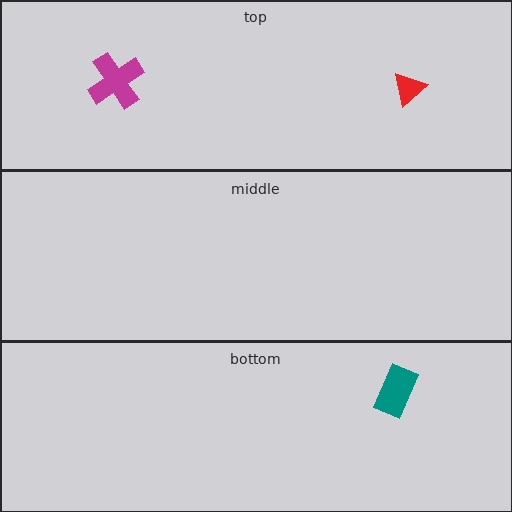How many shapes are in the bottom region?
1.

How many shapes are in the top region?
2.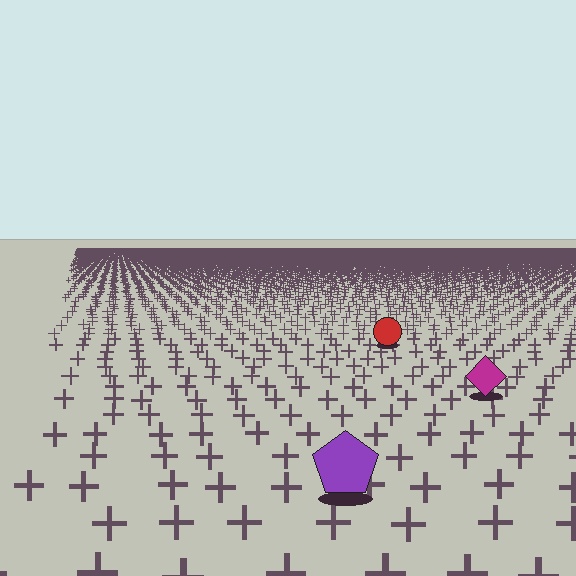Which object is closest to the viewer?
The purple pentagon is closest. The texture marks near it are larger and more spread out.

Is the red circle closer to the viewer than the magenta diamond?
No. The magenta diamond is closer — you can tell from the texture gradient: the ground texture is coarser near it.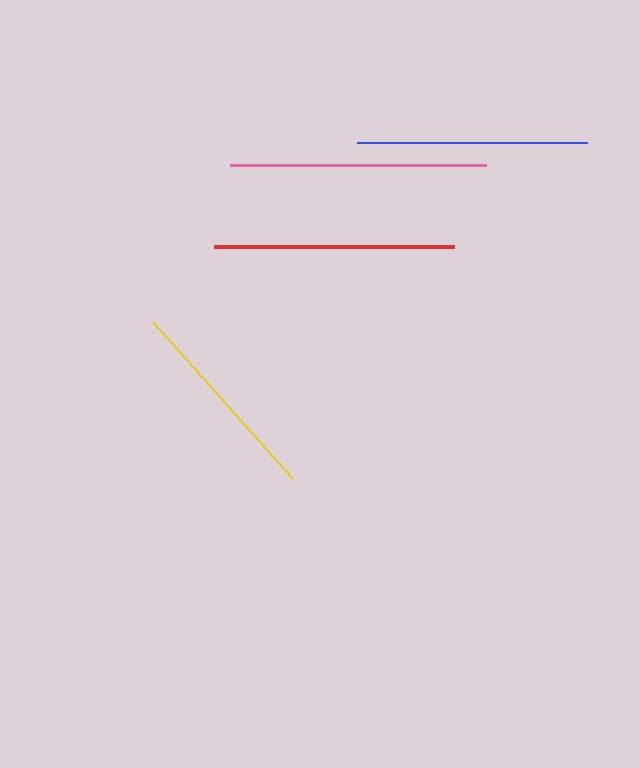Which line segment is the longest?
The pink line is the longest at approximately 255 pixels.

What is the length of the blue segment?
The blue segment is approximately 230 pixels long.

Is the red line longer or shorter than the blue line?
The red line is longer than the blue line.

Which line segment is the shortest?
The yellow line is the shortest at approximately 210 pixels.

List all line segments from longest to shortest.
From longest to shortest: pink, red, blue, yellow.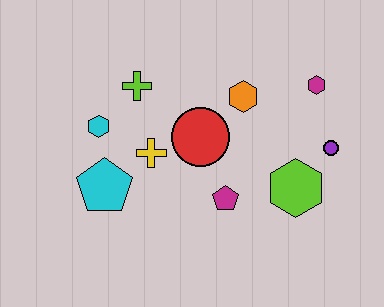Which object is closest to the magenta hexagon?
The purple circle is closest to the magenta hexagon.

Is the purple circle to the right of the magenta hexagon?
Yes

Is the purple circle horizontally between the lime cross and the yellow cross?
No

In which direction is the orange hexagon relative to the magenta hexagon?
The orange hexagon is to the left of the magenta hexagon.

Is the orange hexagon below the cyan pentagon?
No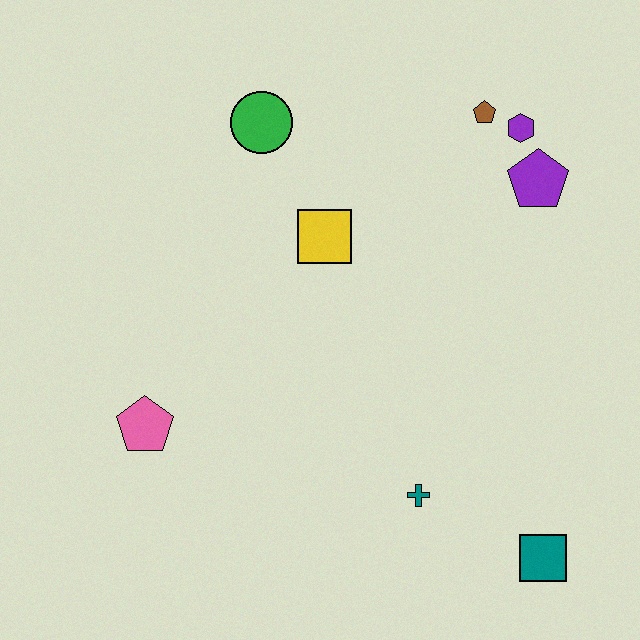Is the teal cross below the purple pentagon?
Yes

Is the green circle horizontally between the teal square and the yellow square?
No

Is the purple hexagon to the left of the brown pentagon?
No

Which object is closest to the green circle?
The yellow square is closest to the green circle.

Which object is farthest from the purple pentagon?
The pink pentagon is farthest from the purple pentagon.